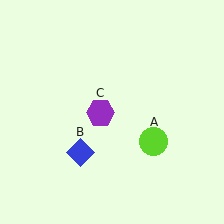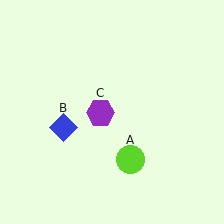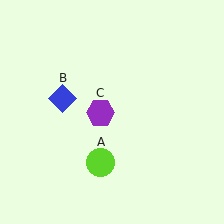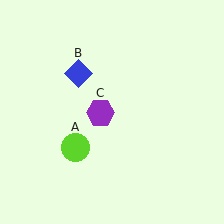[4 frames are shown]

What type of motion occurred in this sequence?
The lime circle (object A), blue diamond (object B) rotated clockwise around the center of the scene.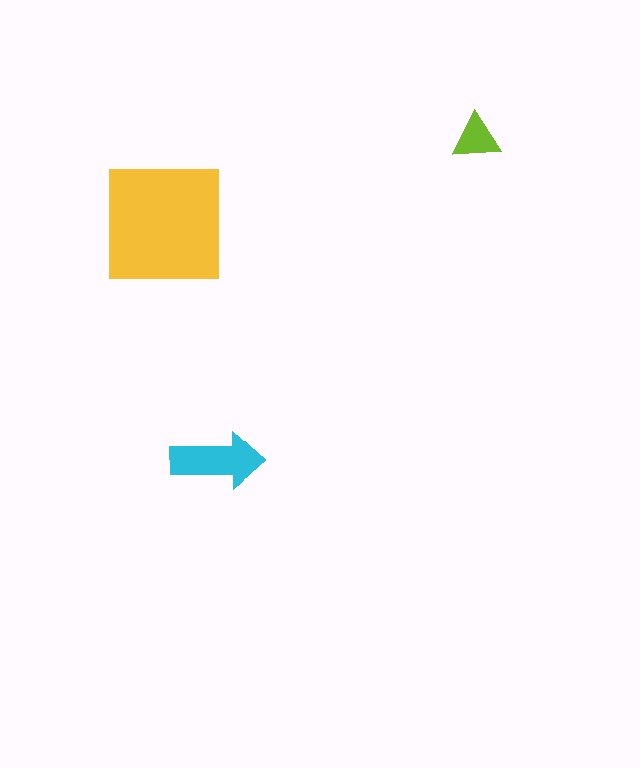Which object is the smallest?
The lime triangle.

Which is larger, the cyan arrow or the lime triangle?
The cyan arrow.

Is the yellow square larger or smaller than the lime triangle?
Larger.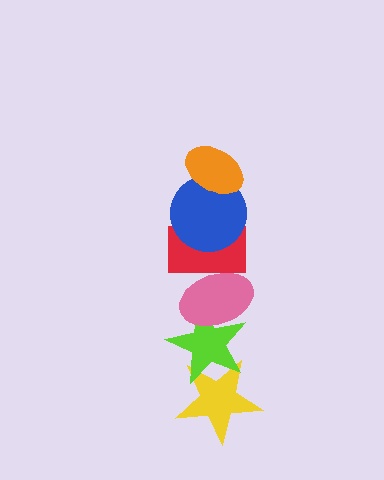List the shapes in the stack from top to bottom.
From top to bottom: the orange ellipse, the blue circle, the red rectangle, the pink ellipse, the lime star, the yellow star.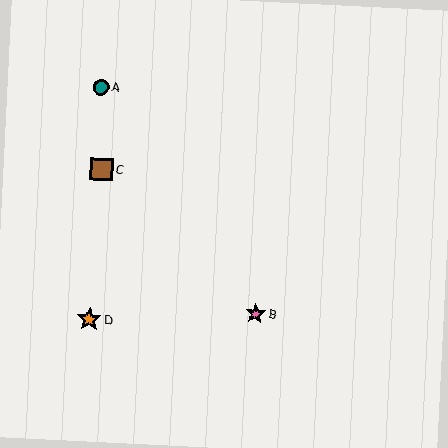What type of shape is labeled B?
Shape B is a pink star.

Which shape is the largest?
The orange star (labeled D) is the largest.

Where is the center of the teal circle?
The center of the teal circle is at (101, 87).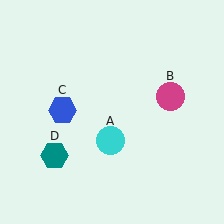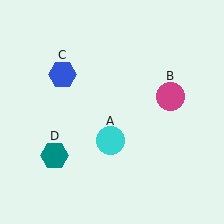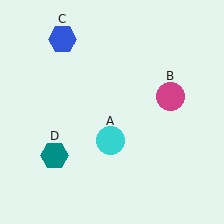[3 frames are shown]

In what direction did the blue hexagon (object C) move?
The blue hexagon (object C) moved up.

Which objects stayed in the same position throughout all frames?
Cyan circle (object A) and magenta circle (object B) and teal hexagon (object D) remained stationary.